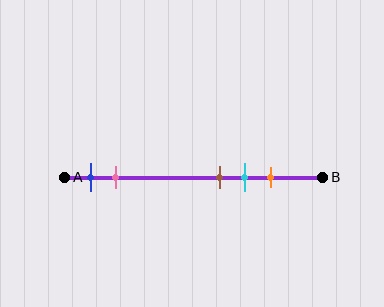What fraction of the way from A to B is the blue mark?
The blue mark is approximately 10% (0.1) of the way from A to B.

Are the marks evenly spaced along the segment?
No, the marks are not evenly spaced.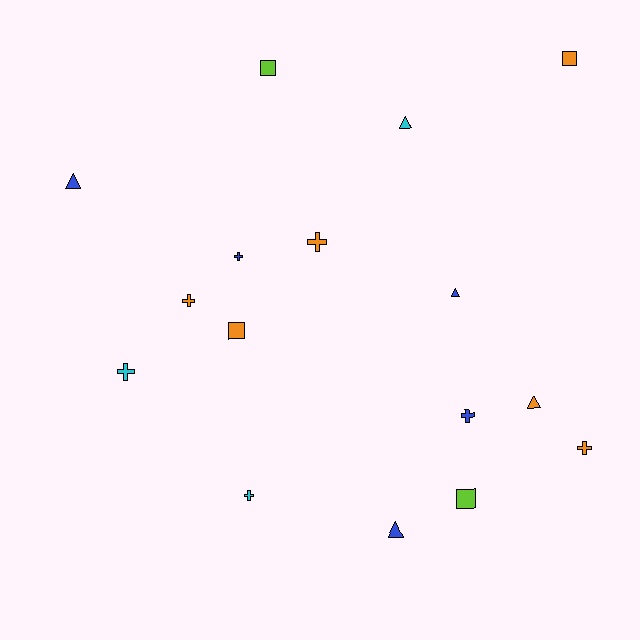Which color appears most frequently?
Orange, with 6 objects.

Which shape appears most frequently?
Cross, with 7 objects.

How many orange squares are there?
There are 2 orange squares.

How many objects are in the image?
There are 16 objects.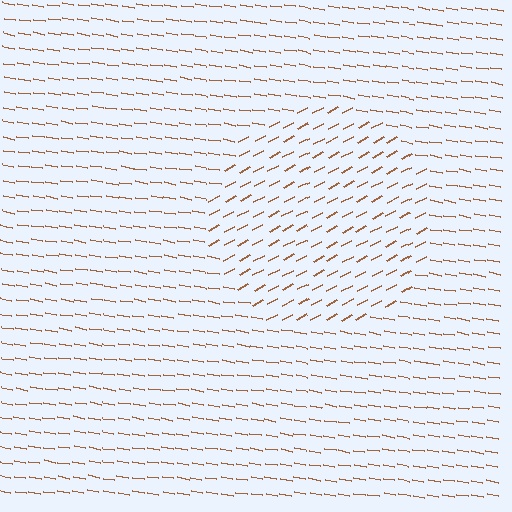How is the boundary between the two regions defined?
The boundary is defined purely by a change in line orientation (approximately 37 degrees difference). All lines are the same color and thickness.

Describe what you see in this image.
The image is filled with small brown line segments. A circle region in the image has lines oriented differently from the surrounding lines, creating a visible texture boundary.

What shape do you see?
I see a circle.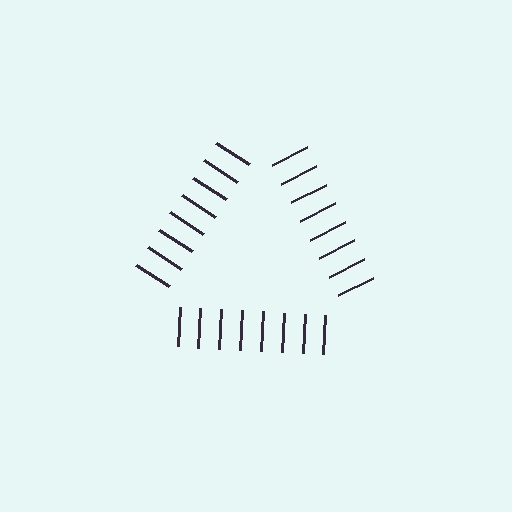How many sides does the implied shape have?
3 sides — the line-ends trace a triangle.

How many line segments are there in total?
24 — 8 along each of the 3 edges.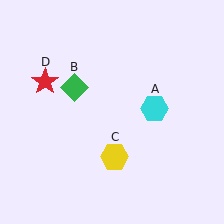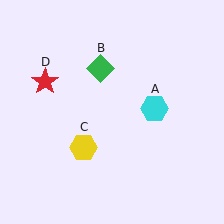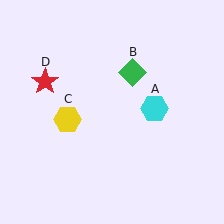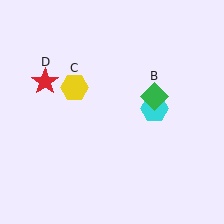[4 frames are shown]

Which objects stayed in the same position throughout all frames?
Cyan hexagon (object A) and red star (object D) remained stationary.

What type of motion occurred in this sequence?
The green diamond (object B), yellow hexagon (object C) rotated clockwise around the center of the scene.